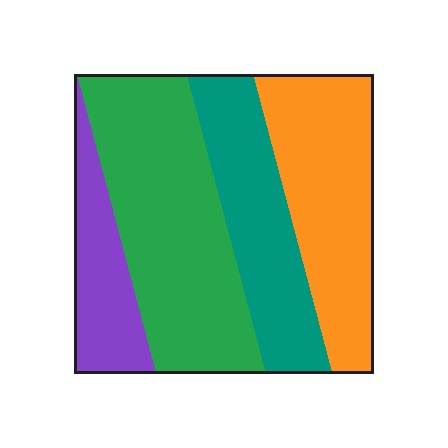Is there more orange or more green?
Green.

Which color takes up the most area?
Green, at roughly 35%.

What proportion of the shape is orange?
Orange takes up about one quarter (1/4) of the shape.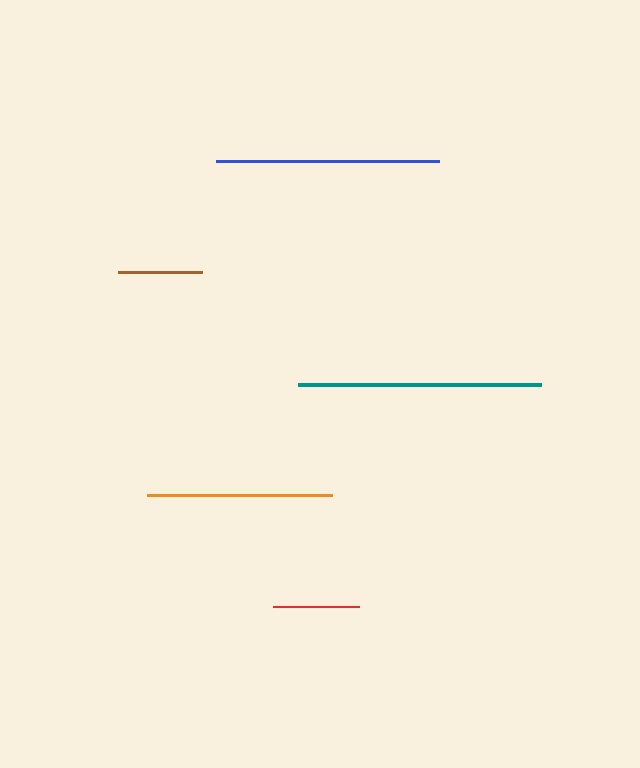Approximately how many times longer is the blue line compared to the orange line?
The blue line is approximately 1.2 times the length of the orange line.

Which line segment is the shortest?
The brown line is the shortest at approximately 84 pixels.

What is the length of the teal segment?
The teal segment is approximately 243 pixels long.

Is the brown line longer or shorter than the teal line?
The teal line is longer than the brown line.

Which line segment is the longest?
The teal line is the longest at approximately 243 pixels.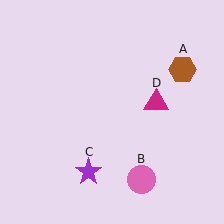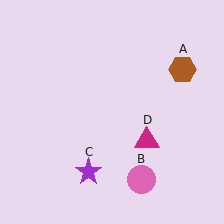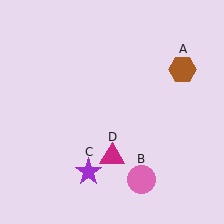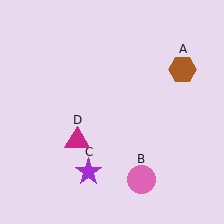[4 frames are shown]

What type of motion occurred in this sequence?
The magenta triangle (object D) rotated clockwise around the center of the scene.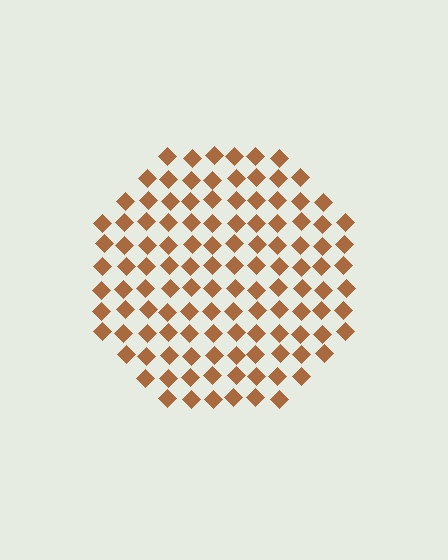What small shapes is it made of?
It is made of small diamonds.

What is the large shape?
The large shape is a circle.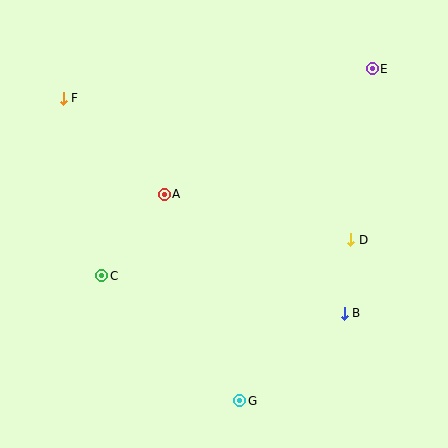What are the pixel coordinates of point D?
Point D is at (351, 240).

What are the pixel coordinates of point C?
Point C is at (102, 276).